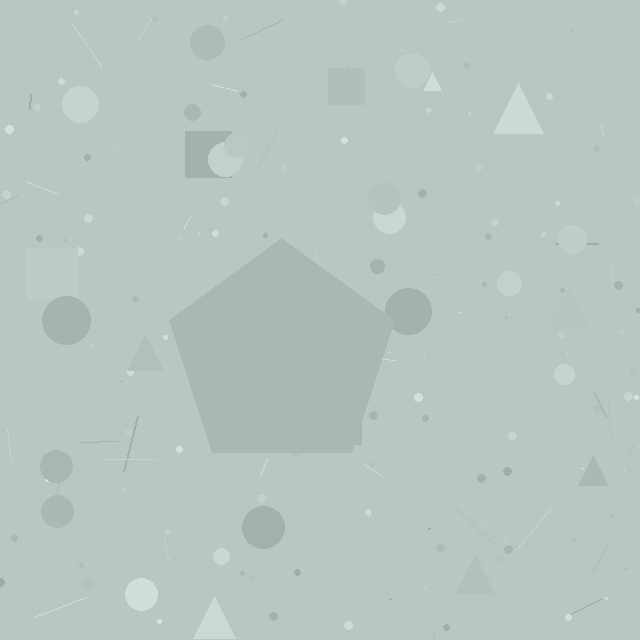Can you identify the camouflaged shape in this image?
The camouflaged shape is a pentagon.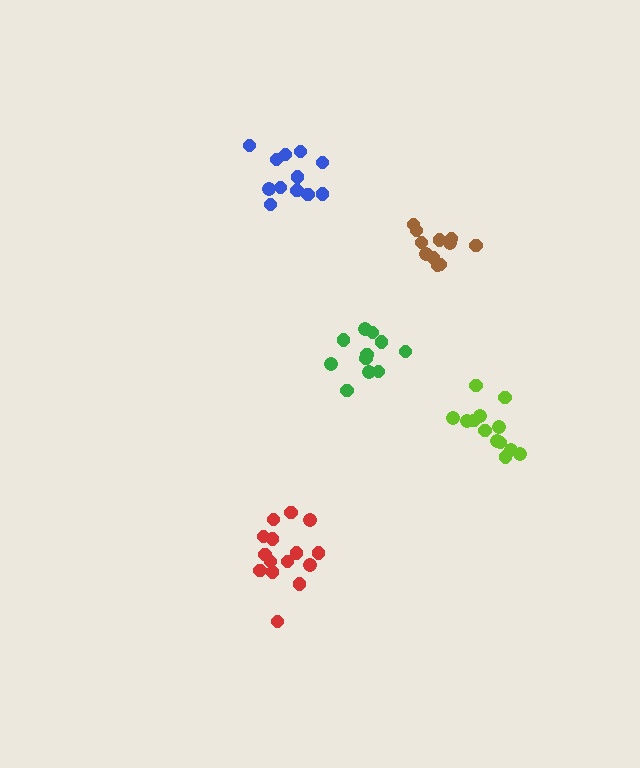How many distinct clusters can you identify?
There are 5 distinct clusters.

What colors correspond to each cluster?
The clusters are colored: blue, lime, red, brown, green.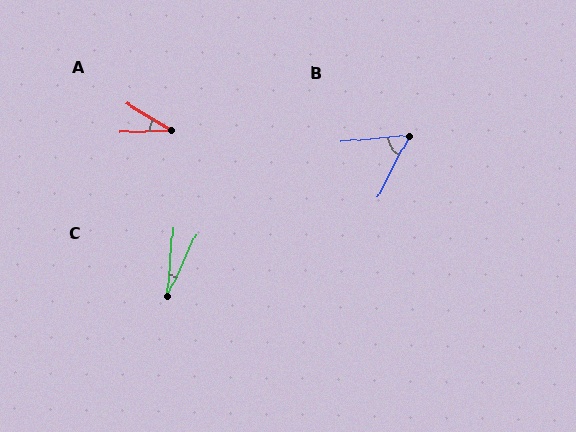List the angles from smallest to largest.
C (20°), A (33°), B (57°).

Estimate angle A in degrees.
Approximately 33 degrees.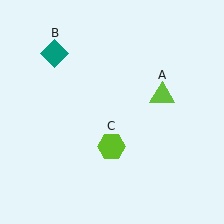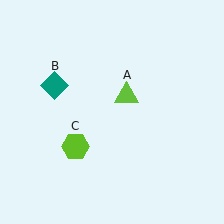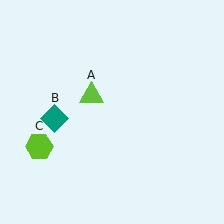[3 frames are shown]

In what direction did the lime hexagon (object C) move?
The lime hexagon (object C) moved left.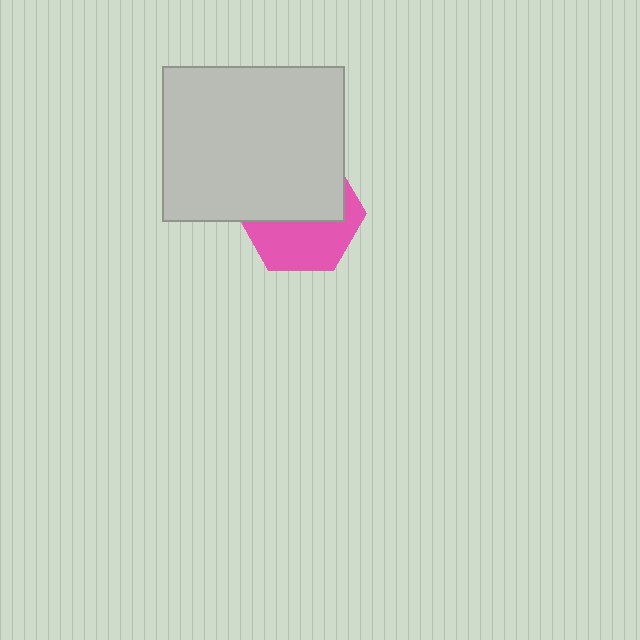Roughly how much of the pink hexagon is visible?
About half of it is visible (roughly 47%).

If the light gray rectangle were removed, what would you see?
You would see the complete pink hexagon.